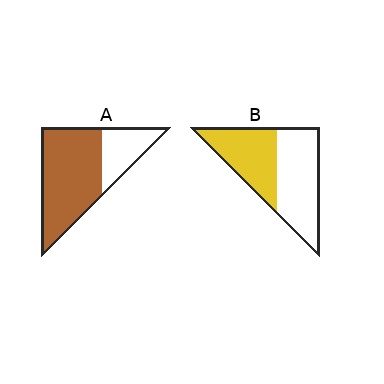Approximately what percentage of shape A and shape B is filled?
A is approximately 70% and B is approximately 45%.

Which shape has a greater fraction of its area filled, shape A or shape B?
Shape A.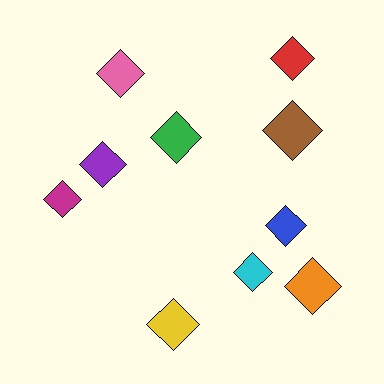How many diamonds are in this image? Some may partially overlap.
There are 10 diamonds.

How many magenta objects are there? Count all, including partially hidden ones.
There is 1 magenta object.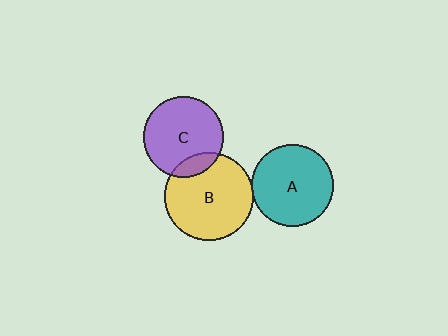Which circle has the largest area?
Circle B (yellow).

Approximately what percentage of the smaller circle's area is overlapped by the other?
Approximately 15%.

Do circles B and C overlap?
Yes.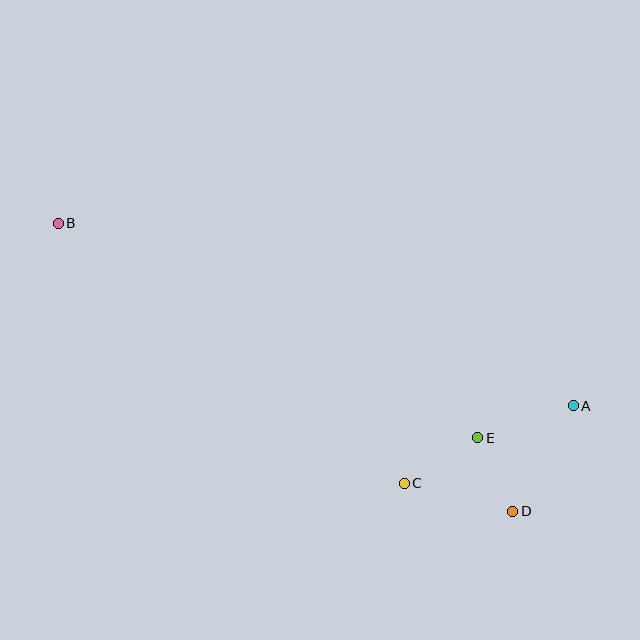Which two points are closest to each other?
Points D and E are closest to each other.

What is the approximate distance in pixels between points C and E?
The distance between C and E is approximately 86 pixels.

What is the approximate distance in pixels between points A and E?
The distance between A and E is approximately 101 pixels.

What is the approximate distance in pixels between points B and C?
The distance between B and C is approximately 433 pixels.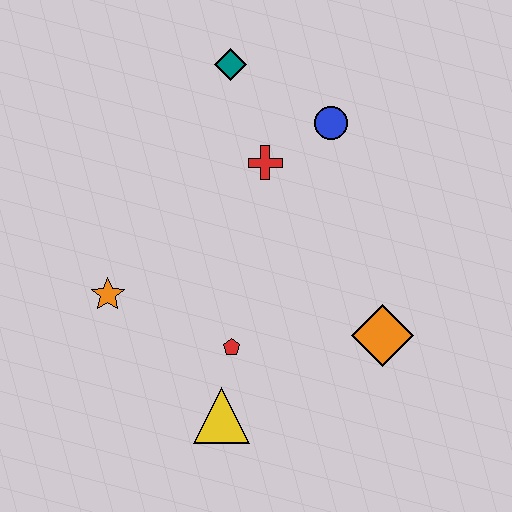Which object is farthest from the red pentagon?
The teal diamond is farthest from the red pentagon.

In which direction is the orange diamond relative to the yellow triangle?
The orange diamond is to the right of the yellow triangle.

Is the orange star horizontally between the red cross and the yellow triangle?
No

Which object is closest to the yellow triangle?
The red pentagon is closest to the yellow triangle.